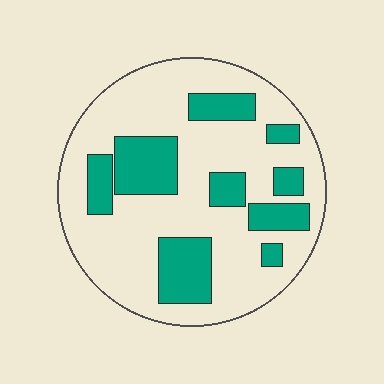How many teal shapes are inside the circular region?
9.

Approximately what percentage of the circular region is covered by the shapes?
Approximately 30%.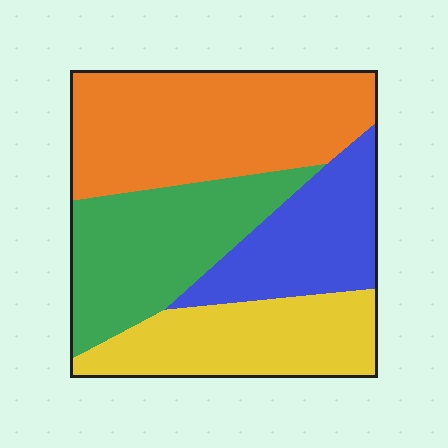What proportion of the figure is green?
Green covers 25% of the figure.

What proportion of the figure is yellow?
Yellow takes up about one fifth (1/5) of the figure.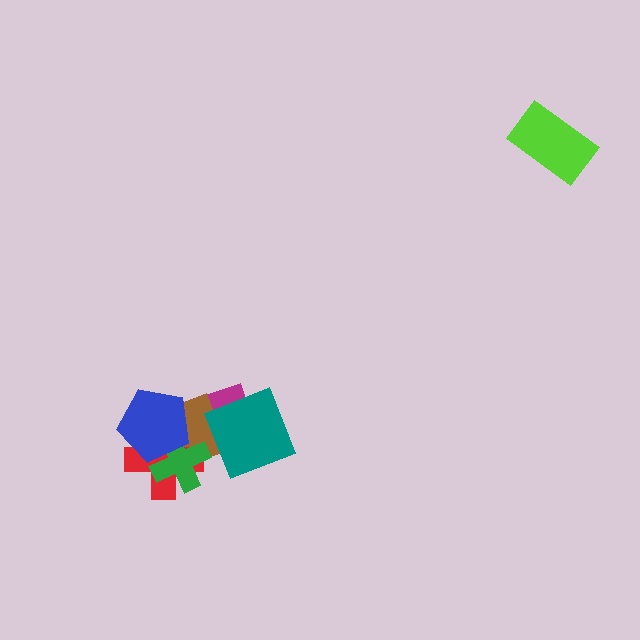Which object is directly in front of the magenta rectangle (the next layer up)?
The brown diamond is directly in front of the magenta rectangle.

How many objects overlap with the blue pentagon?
4 objects overlap with the blue pentagon.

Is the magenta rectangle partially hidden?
Yes, it is partially covered by another shape.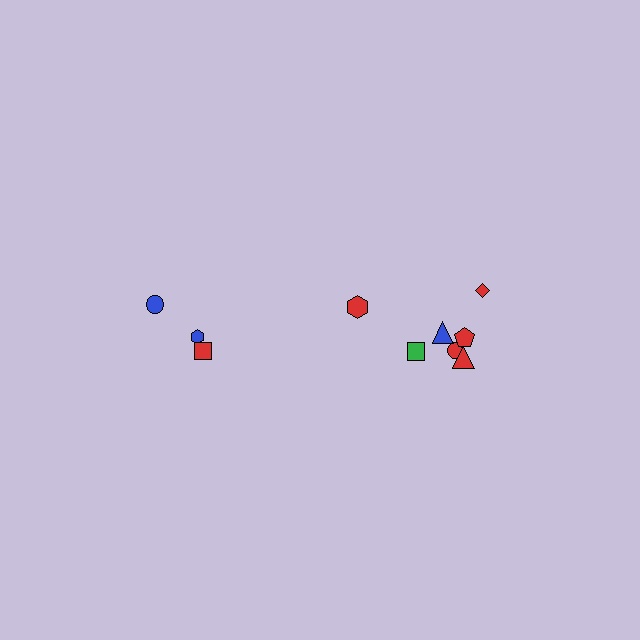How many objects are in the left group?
There are 3 objects.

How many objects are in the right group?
There are 7 objects.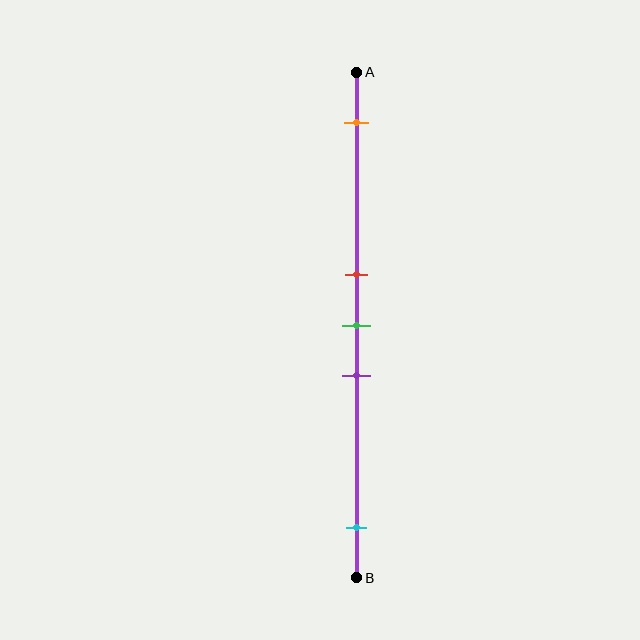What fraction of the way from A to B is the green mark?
The green mark is approximately 50% (0.5) of the way from A to B.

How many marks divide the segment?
There are 5 marks dividing the segment.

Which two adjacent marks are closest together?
The red and green marks are the closest adjacent pair.